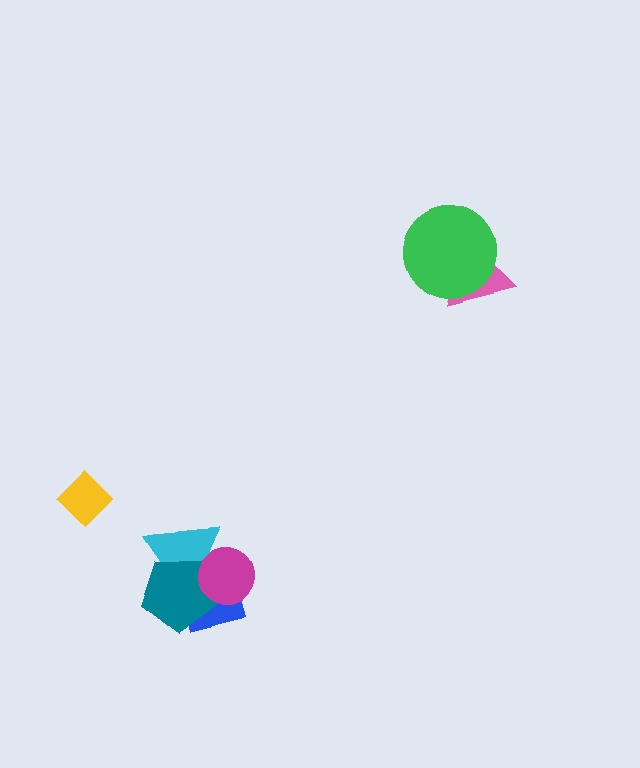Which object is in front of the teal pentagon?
The magenta circle is in front of the teal pentagon.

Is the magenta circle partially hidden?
No, no other shape covers it.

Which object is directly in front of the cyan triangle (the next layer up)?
The teal pentagon is directly in front of the cyan triangle.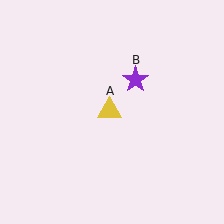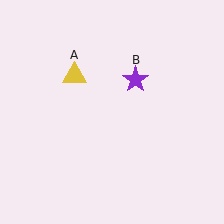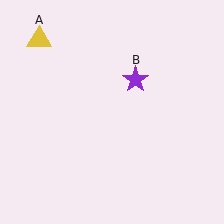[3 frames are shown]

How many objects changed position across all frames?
1 object changed position: yellow triangle (object A).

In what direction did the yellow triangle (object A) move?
The yellow triangle (object A) moved up and to the left.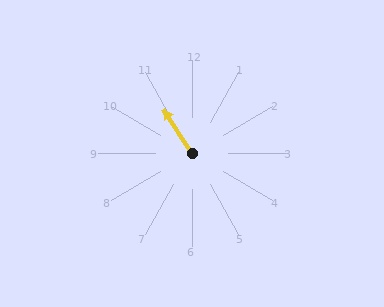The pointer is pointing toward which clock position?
Roughly 11 o'clock.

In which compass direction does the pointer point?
Northwest.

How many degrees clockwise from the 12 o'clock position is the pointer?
Approximately 327 degrees.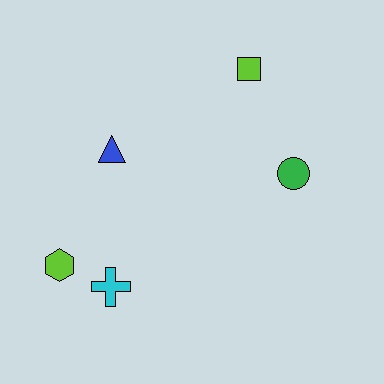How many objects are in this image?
There are 5 objects.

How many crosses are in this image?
There is 1 cross.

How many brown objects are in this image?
There are no brown objects.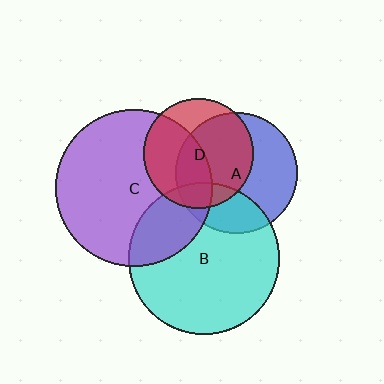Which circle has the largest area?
Circle C (purple).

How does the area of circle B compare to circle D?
Approximately 1.9 times.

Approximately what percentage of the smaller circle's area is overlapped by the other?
Approximately 15%.